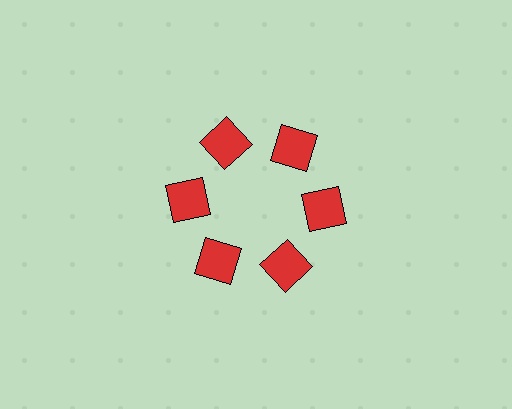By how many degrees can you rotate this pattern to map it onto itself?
The pattern maps onto itself every 60 degrees of rotation.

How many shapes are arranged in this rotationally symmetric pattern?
There are 6 shapes, arranged in 6 groups of 1.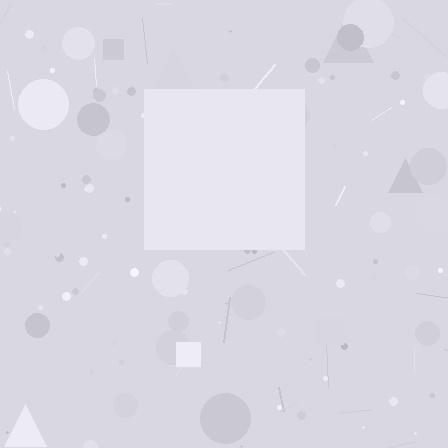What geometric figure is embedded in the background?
A square is embedded in the background.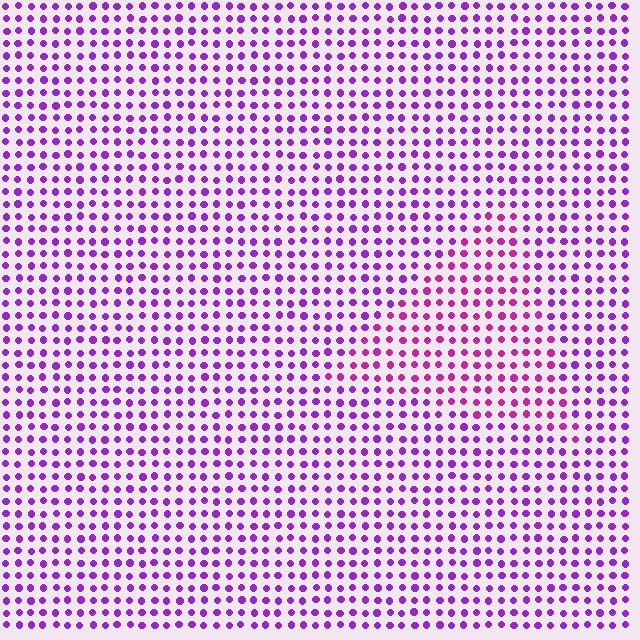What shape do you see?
I see a triangle.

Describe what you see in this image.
The image is filled with small purple elements in a uniform arrangement. A triangle-shaped region is visible where the elements are tinted to a slightly different hue, forming a subtle color boundary.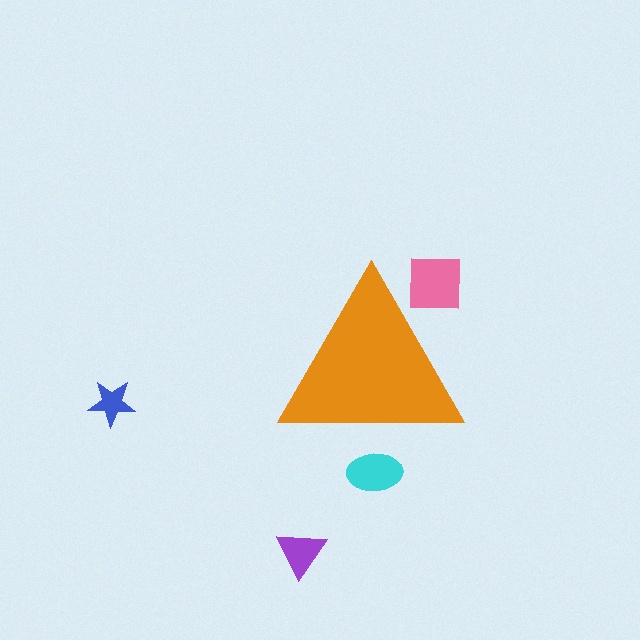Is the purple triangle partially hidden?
No, the purple triangle is fully visible.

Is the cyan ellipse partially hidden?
Yes, the cyan ellipse is partially hidden behind the orange triangle.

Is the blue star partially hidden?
No, the blue star is fully visible.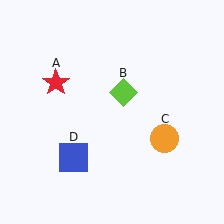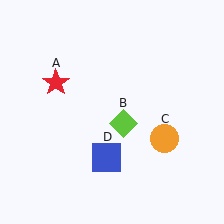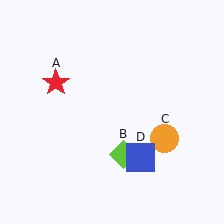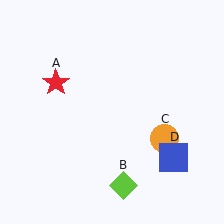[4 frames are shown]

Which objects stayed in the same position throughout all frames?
Red star (object A) and orange circle (object C) remained stationary.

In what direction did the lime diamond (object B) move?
The lime diamond (object B) moved down.